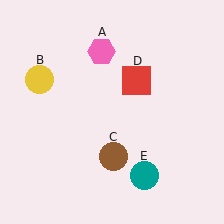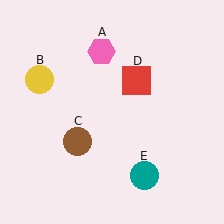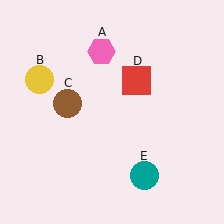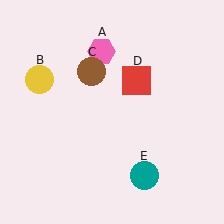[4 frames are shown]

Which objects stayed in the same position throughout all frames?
Pink hexagon (object A) and yellow circle (object B) and red square (object D) and teal circle (object E) remained stationary.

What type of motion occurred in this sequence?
The brown circle (object C) rotated clockwise around the center of the scene.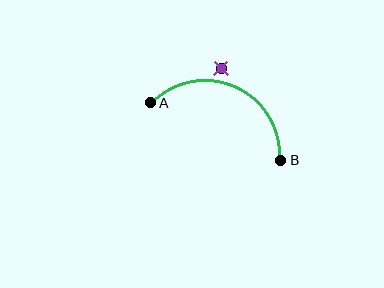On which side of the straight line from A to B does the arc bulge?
The arc bulges above the straight line connecting A and B.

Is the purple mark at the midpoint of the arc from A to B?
No — the purple mark does not lie on the arc at all. It sits slightly outside the curve.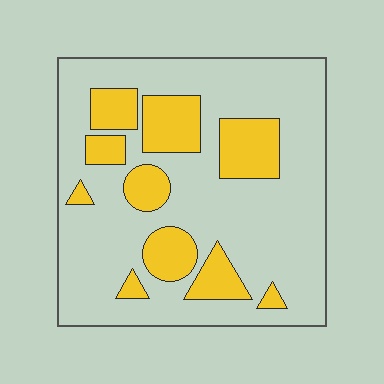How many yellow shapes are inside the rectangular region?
10.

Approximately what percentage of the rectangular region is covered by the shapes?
Approximately 25%.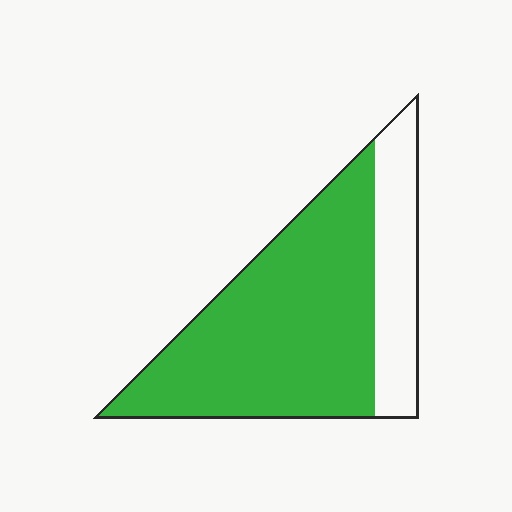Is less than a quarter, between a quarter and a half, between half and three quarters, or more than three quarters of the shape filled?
Between half and three quarters.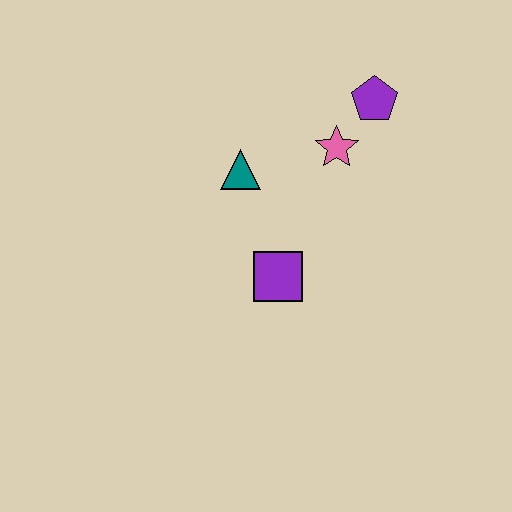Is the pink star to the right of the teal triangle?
Yes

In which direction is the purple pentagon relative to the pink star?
The purple pentagon is above the pink star.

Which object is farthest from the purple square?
The purple pentagon is farthest from the purple square.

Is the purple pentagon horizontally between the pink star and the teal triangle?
No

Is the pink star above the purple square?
Yes